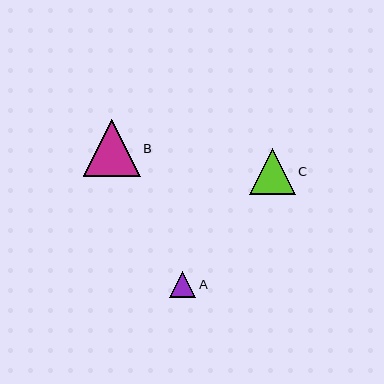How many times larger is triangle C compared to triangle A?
Triangle C is approximately 1.8 times the size of triangle A.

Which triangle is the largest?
Triangle B is the largest with a size of approximately 56 pixels.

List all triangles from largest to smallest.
From largest to smallest: B, C, A.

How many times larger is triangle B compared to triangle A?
Triangle B is approximately 2.2 times the size of triangle A.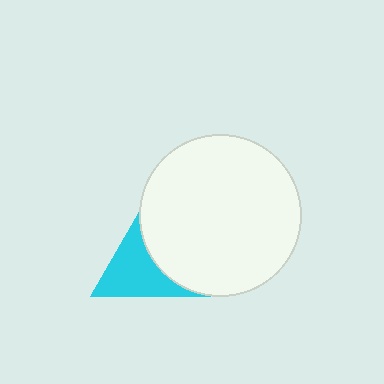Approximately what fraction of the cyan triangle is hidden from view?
Roughly 44% of the cyan triangle is hidden behind the white circle.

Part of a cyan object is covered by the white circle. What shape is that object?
It is a triangle.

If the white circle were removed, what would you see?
You would see the complete cyan triangle.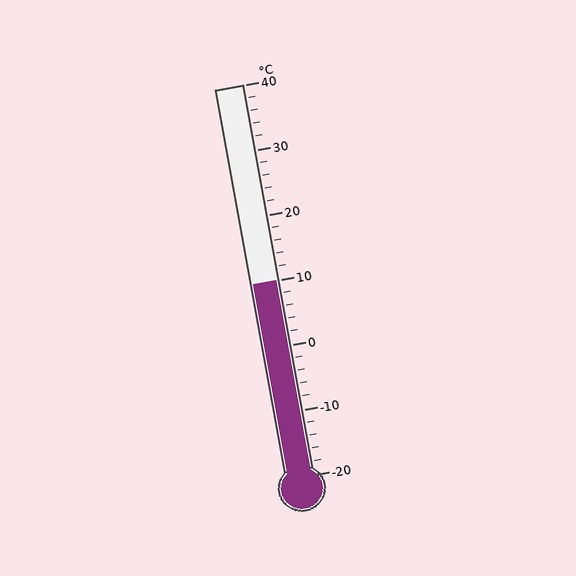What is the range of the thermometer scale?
The thermometer scale ranges from -20°C to 40°C.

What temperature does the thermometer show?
The thermometer shows approximately 10°C.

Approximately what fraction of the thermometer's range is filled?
The thermometer is filled to approximately 50% of its range.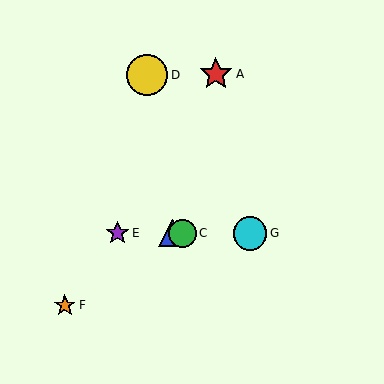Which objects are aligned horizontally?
Objects B, C, E, G are aligned horizontally.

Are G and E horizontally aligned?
Yes, both are at y≈233.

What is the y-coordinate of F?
Object F is at y≈305.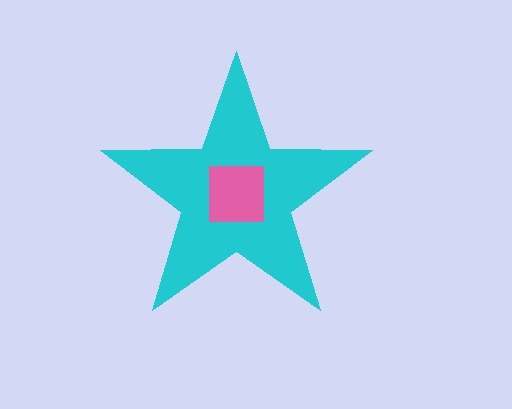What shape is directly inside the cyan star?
The pink square.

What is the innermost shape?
The pink square.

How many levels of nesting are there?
2.